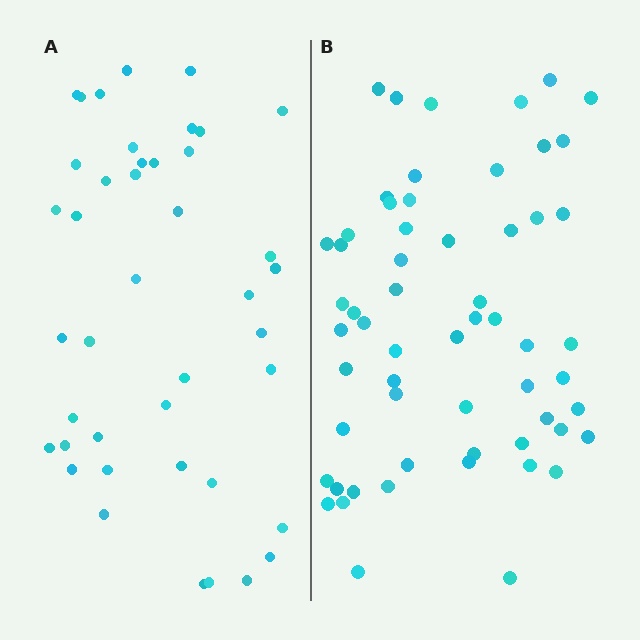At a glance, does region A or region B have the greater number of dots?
Region B (the right region) has more dots.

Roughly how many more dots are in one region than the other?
Region B has approximately 15 more dots than region A.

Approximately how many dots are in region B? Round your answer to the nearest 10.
About 60 dots. (The exact count is 59, which rounds to 60.)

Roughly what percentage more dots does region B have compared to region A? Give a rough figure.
About 40% more.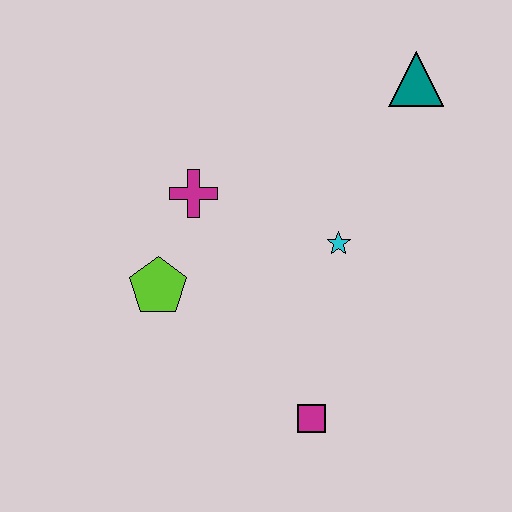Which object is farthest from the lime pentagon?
The teal triangle is farthest from the lime pentagon.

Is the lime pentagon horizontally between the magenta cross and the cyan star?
No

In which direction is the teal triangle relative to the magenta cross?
The teal triangle is to the right of the magenta cross.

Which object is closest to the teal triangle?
The cyan star is closest to the teal triangle.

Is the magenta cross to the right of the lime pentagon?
Yes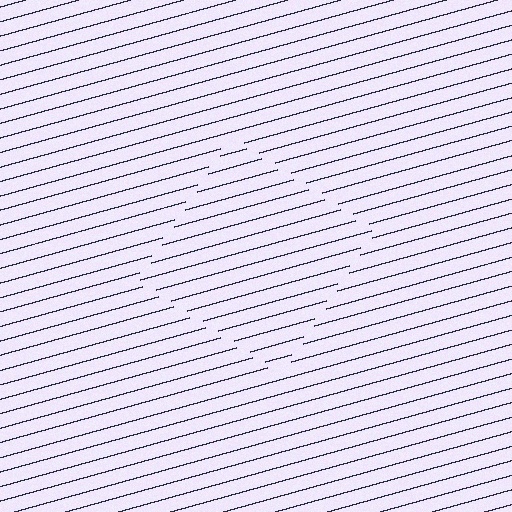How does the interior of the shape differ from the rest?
The interior of the shape contains the same grating, shifted by half a period — the contour is defined by the phase discontinuity where line-ends from the inner and outer gratings abut.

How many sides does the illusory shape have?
4 sides — the line-ends trace a square.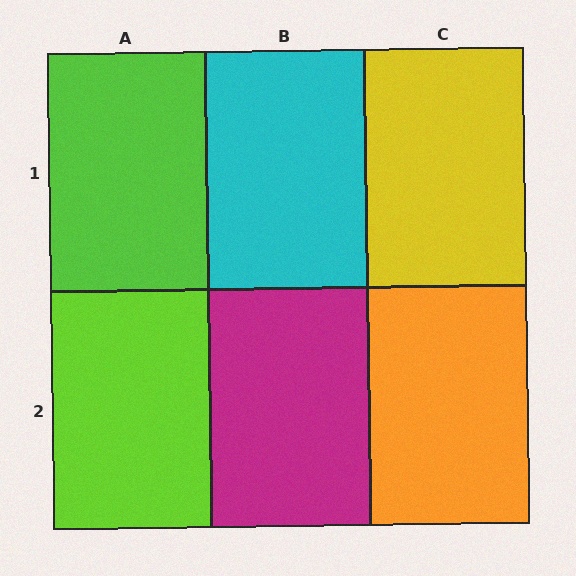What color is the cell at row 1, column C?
Yellow.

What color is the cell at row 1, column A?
Lime.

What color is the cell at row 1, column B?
Cyan.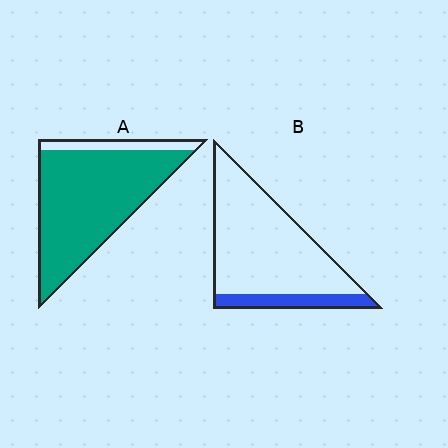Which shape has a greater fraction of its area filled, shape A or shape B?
Shape A.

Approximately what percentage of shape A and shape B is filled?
A is approximately 90% and B is approximately 15%.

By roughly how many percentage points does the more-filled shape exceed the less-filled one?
By roughly 70 percentage points (A over B).